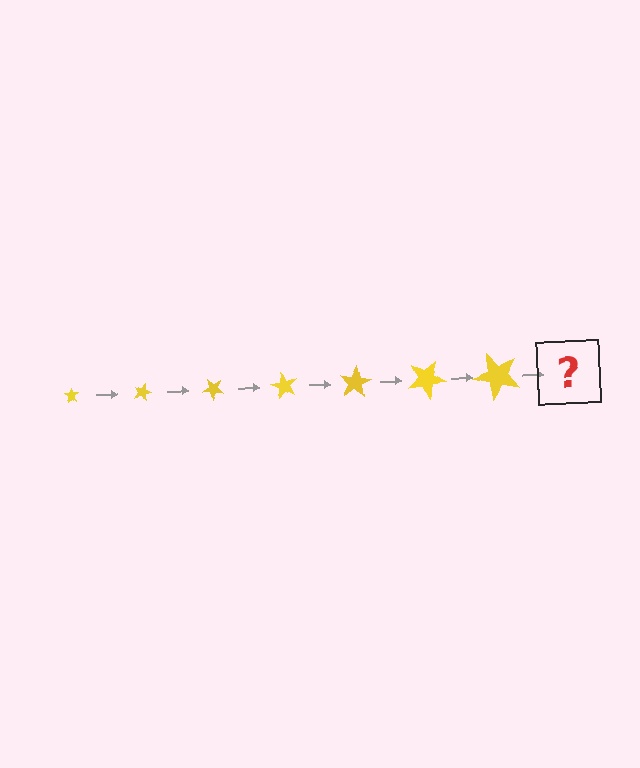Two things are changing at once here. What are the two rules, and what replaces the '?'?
The two rules are that the star grows larger each step and it rotates 20 degrees each step. The '?' should be a star, larger than the previous one and rotated 140 degrees from the start.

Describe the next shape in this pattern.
It should be a star, larger than the previous one and rotated 140 degrees from the start.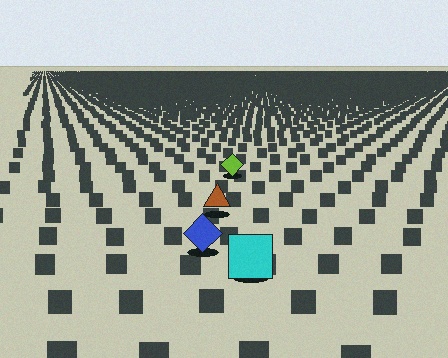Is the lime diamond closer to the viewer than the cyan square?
No. The cyan square is closer — you can tell from the texture gradient: the ground texture is coarser near it.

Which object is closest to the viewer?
The cyan square is closest. The texture marks near it are larger and more spread out.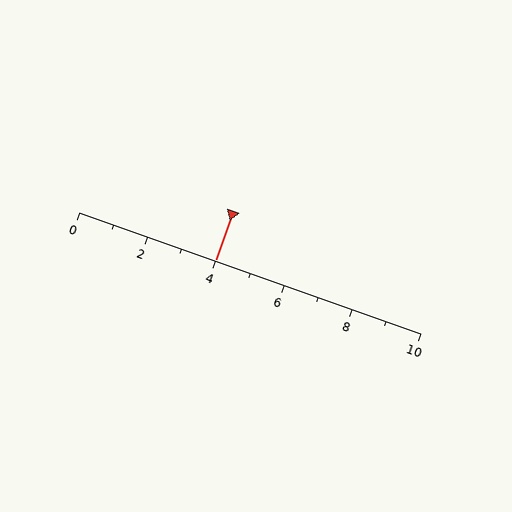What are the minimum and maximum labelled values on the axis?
The axis runs from 0 to 10.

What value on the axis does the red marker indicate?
The marker indicates approximately 4.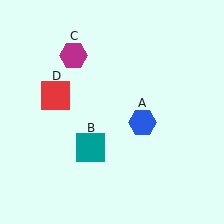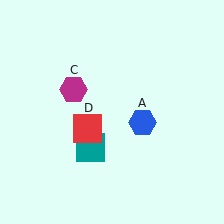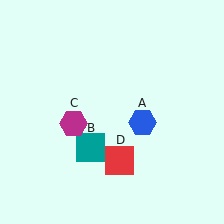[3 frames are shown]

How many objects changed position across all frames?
2 objects changed position: magenta hexagon (object C), red square (object D).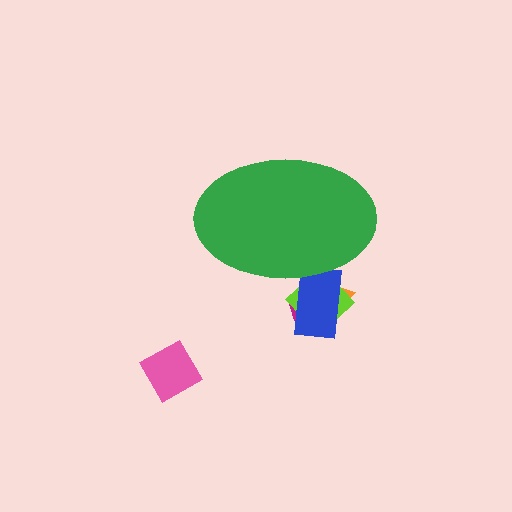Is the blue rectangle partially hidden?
Yes, the blue rectangle is partially hidden behind the green ellipse.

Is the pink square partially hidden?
No, the pink square is fully visible.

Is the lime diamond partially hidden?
Yes, the lime diamond is partially hidden behind the green ellipse.